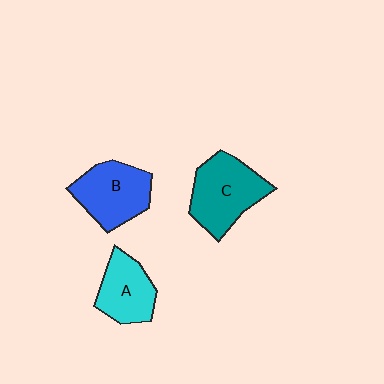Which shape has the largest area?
Shape C (teal).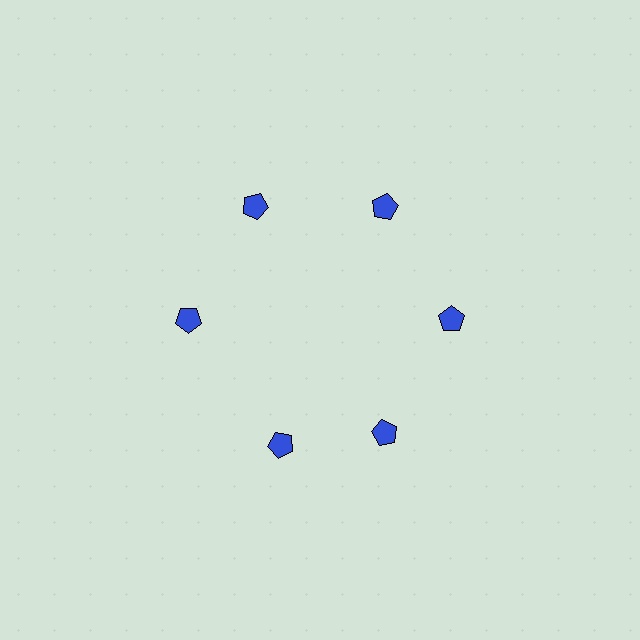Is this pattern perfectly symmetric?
No. The 6 blue pentagons are arranged in a ring, but one element near the 7 o'clock position is rotated out of alignment along the ring, breaking the 6-fold rotational symmetry.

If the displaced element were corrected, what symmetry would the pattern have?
It would have 6-fold rotational symmetry — the pattern would map onto itself every 60 degrees.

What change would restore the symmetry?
The symmetry would be restored by rotating it back into even spacing with its neighbors so that all 6 pentagons sit at equal angles and equal distance from the center.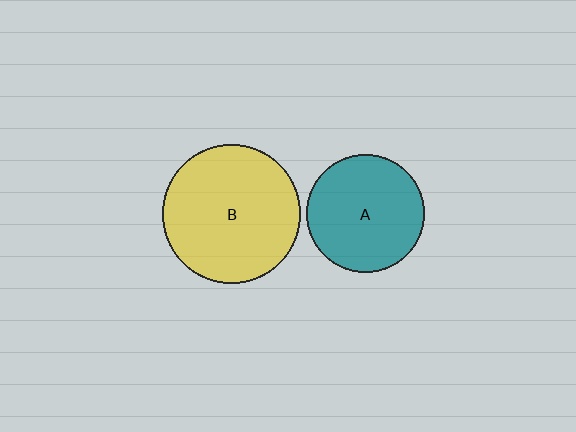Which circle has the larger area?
Circle B (yellow).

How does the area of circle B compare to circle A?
Approximately 1.4 times.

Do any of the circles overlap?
No, none of the circles overlap.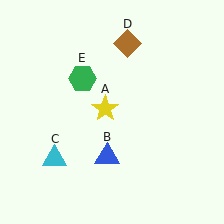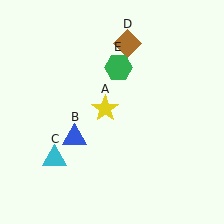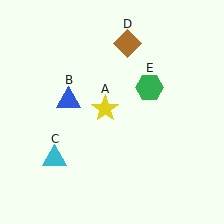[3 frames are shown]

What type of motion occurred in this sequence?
The blue triangle (object B), green hexagon (object E) rotated clockwise around the center of the scene.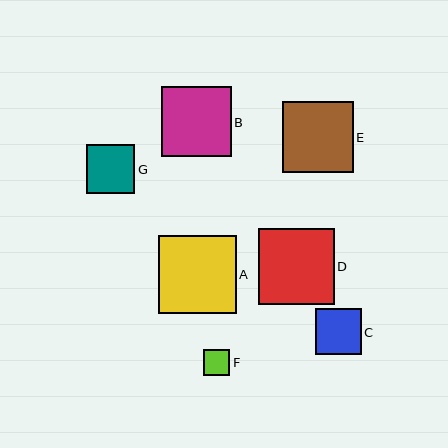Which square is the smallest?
Square F is the smallest with a size of approximately 26 pixels.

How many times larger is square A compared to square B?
Square A is approximately 1.1 times the size of square B.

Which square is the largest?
Square A is the largest with a size of approximately 78 pixels.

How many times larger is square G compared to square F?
Square G is approximately 1.9 times the size of square F.